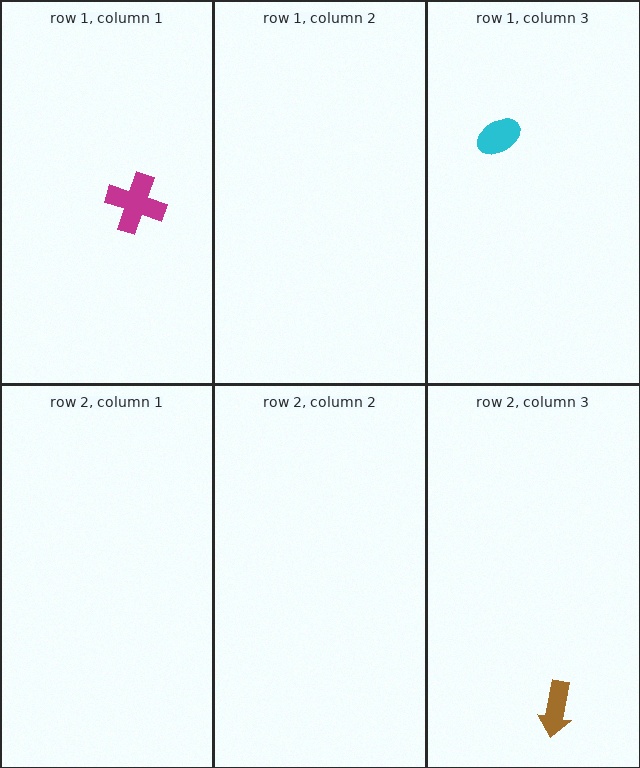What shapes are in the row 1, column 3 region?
The cyan ellipse.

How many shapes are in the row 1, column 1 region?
1.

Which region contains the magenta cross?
The row 1, column 1 region.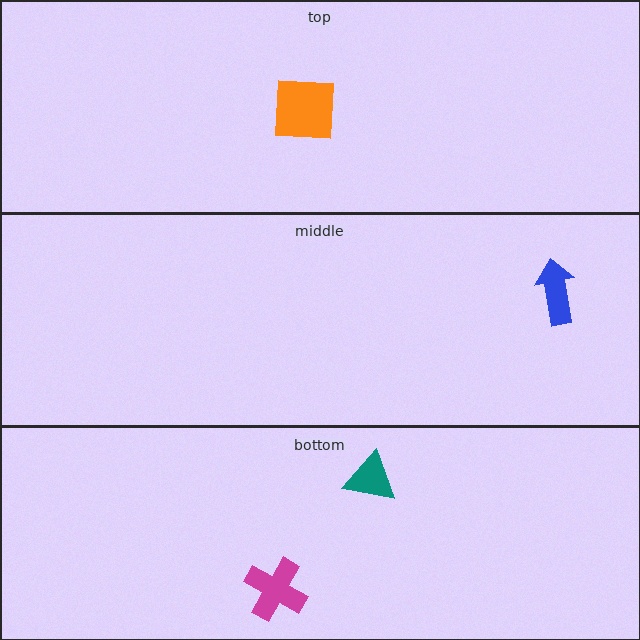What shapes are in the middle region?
The blue arrow.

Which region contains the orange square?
The top region.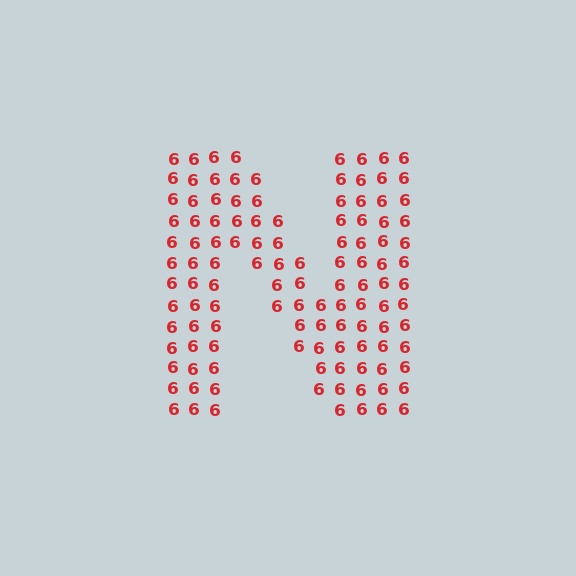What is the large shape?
The large shape is the letter N.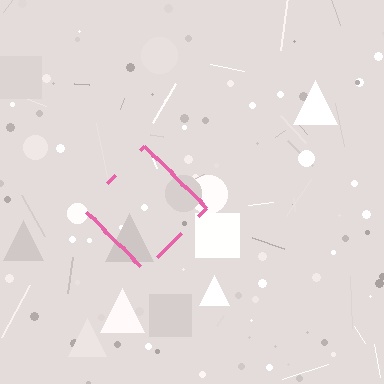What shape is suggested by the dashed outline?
The dashed outline suggests a diamond.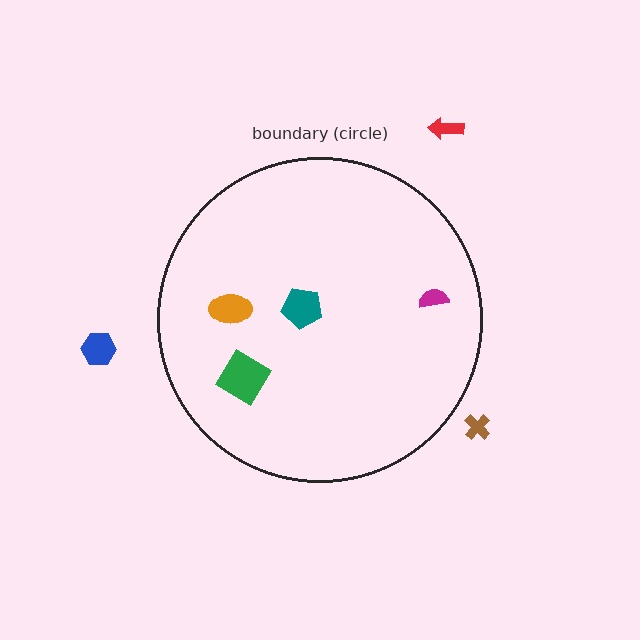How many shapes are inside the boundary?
4 inside, 3 outside.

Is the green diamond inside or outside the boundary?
Inside.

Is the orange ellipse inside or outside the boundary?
Inside.